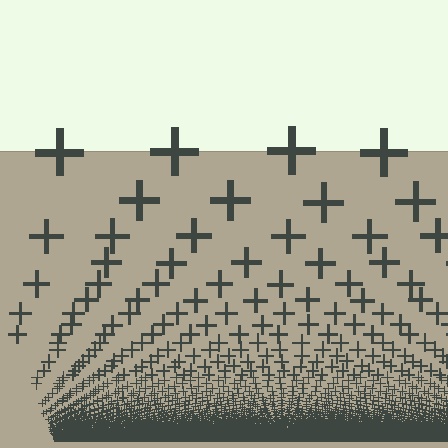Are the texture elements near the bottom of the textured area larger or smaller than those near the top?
Smaller. The gradient is inverted — elements near the bottom are smaller and denser.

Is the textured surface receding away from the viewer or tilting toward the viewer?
The surface appears to tilt toward the viewer. Texture elements get larger and sparser toward the top.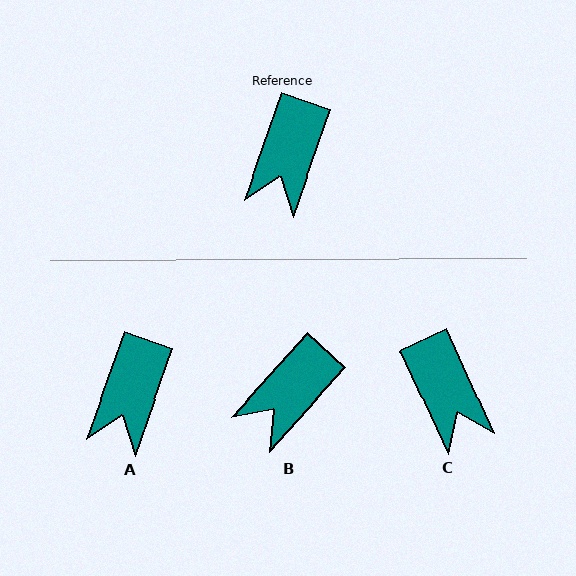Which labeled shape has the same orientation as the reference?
A.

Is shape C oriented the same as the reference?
No, it is off by about 44 degrees.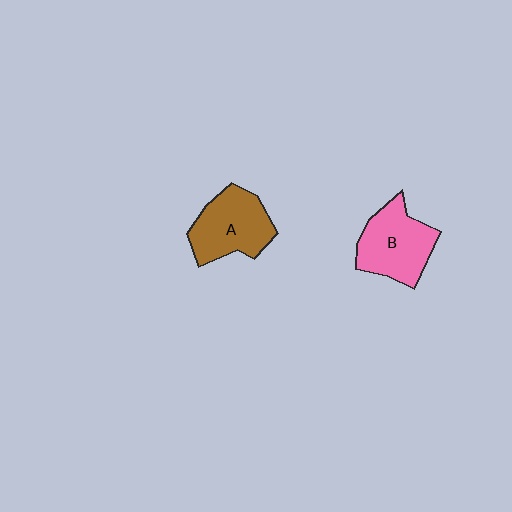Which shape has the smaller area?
Shape A (brown).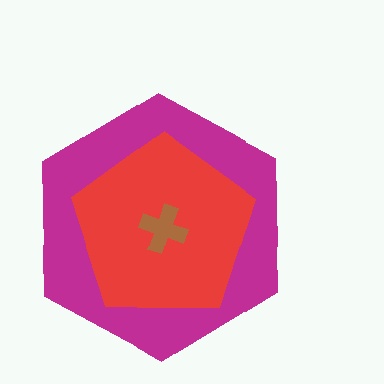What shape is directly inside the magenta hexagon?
The red pentagon.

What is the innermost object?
The brown cross.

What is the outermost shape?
The magenta hexagon.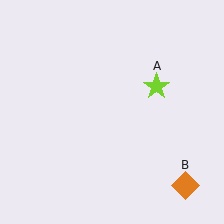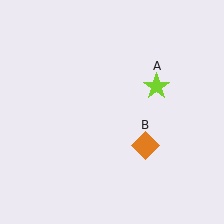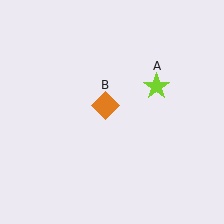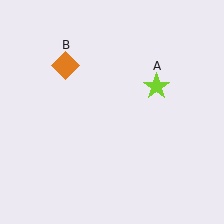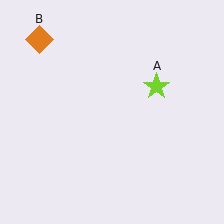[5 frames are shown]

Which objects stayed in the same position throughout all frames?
Lime star (object A) remained stationary.